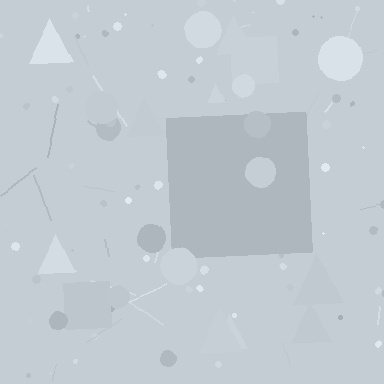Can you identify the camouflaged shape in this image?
The camouflaged shape is a square.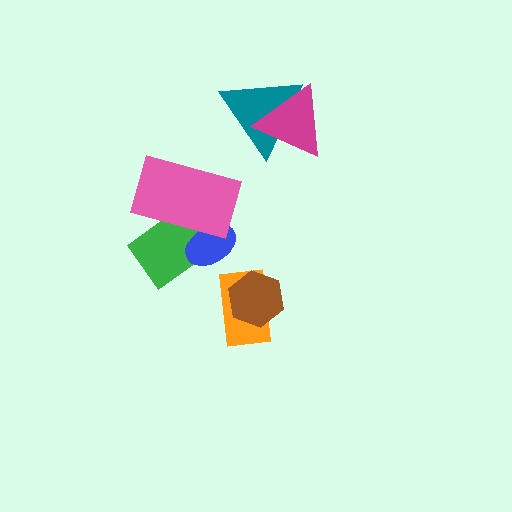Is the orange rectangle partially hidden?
Yes, it is partially covered by another shape.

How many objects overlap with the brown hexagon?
1 object overlaps with the brown hexagon.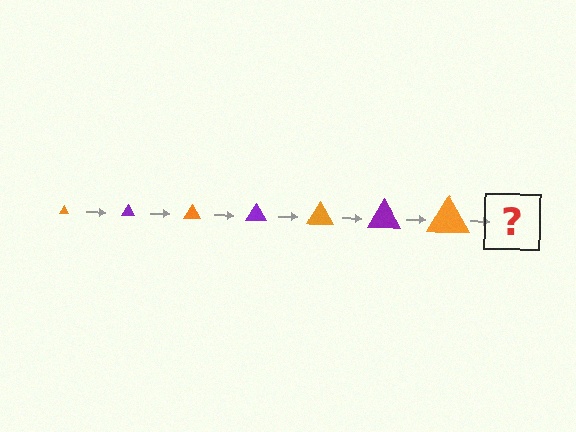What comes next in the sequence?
The next element should be a purple triangle, larger than the previous one.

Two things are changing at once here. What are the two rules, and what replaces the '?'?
The two rules are that the triangle grows larger each step and the color cycles through orange and purple. The '?' should be a purple triangle, larger than the previous one.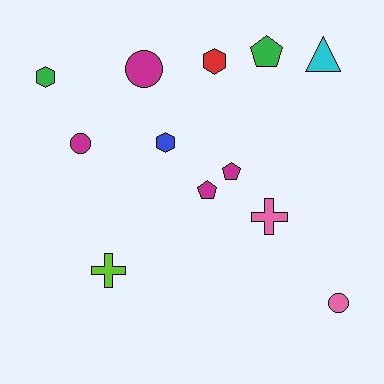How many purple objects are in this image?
There are no purple objects.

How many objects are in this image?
There are 12 objects.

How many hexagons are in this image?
There are 3 hexagons.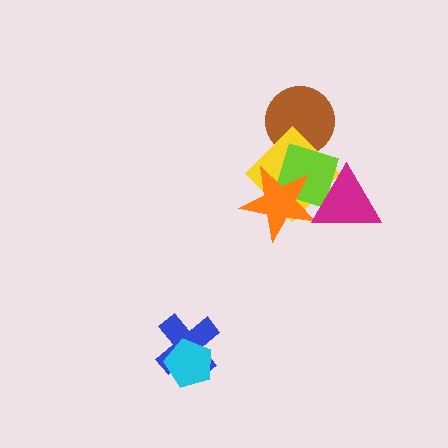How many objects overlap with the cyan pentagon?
1 object overlaps with the cyan pentagon.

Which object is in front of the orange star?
The magenta triangle is in front of the orange star.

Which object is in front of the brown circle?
The yellow diamond is in front of the brown circle.